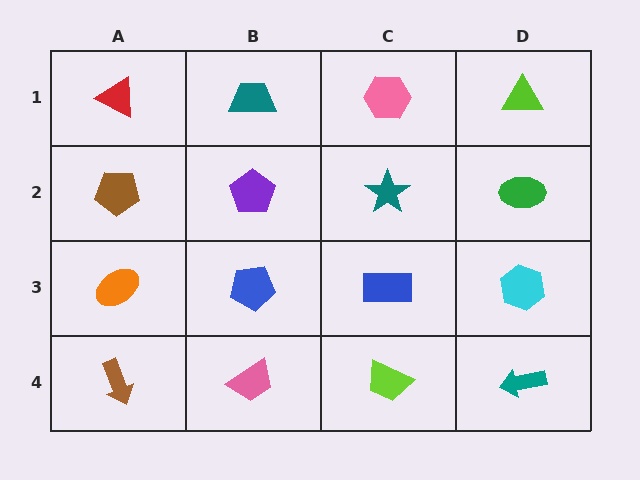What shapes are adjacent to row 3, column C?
A teal star (row 2, column C), a lime trapezoid (row 4, column C), a blue pentagon (row 3, column B), a cyan hexagon (row 3, column D).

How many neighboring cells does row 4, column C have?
3.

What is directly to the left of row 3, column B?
An orange ellipse.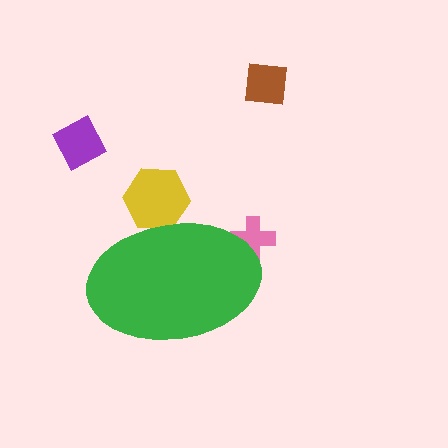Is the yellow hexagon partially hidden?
Yes, the yellow hexagon is partially hidden behind the green ellipse.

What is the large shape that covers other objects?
A green ellipse.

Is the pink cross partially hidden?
Yes, the pink cross is partially hidden behind the green ellipse.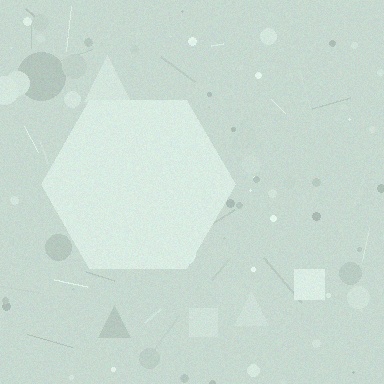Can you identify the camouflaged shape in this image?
The camouflaged shape is a hexagon.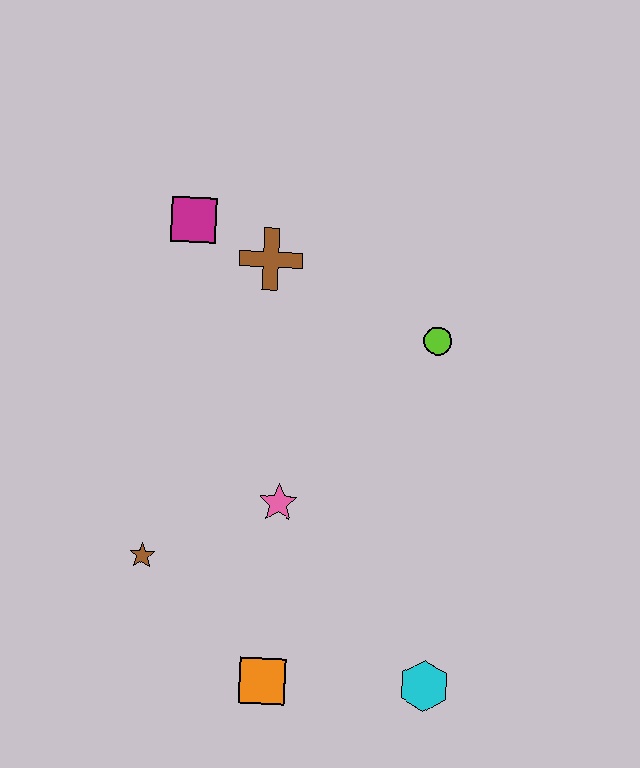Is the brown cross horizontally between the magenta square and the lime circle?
Yes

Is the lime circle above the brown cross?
No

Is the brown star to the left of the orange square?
Yes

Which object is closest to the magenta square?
The brown cross is closest to the magenta square.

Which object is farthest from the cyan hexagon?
The magenta square is farthest from the cyan hexagon.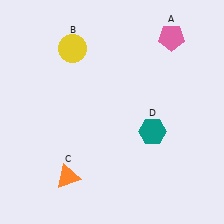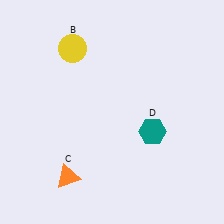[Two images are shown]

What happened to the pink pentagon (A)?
The pink pentagon (A) was removed in Image 2. It was in the top-right area of Image 1.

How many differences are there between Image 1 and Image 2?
There is 1 difference between the two images.